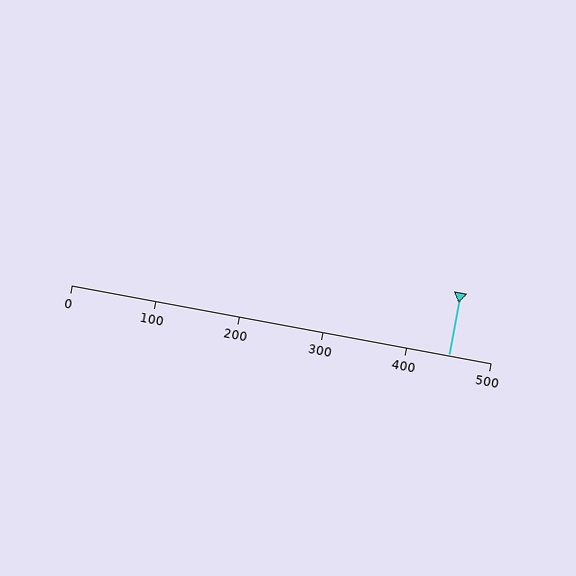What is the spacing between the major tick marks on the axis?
The major ticks are spaced 100 apart.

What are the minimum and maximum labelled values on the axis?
The axis runs from 0 to 500.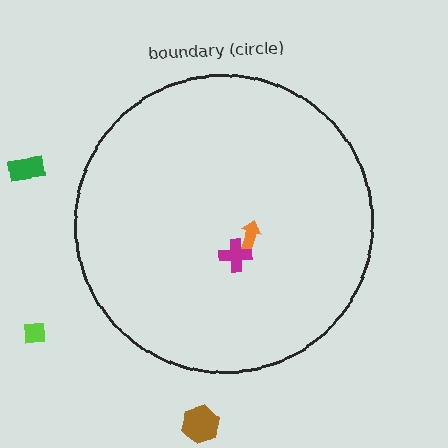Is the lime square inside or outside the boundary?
Outside.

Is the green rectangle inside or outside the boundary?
Outside.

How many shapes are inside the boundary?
2 inside, 3 outside.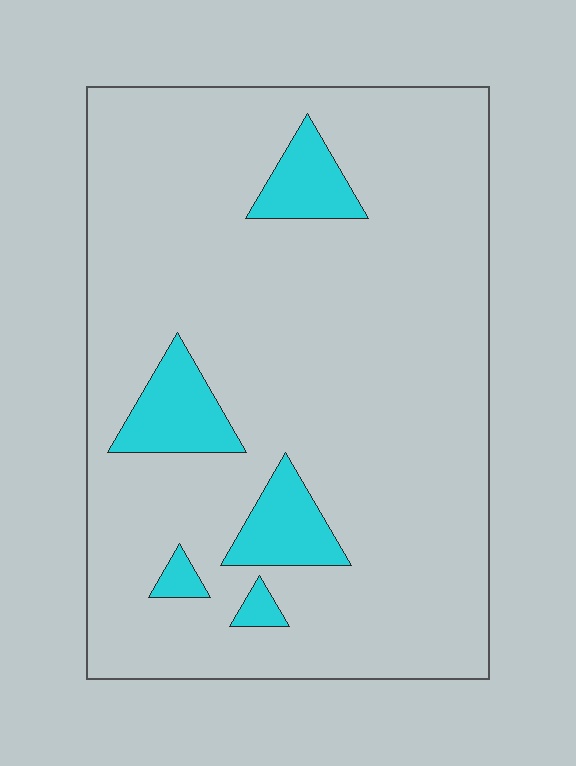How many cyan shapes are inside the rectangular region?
5.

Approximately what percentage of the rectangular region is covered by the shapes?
Approximately 10%.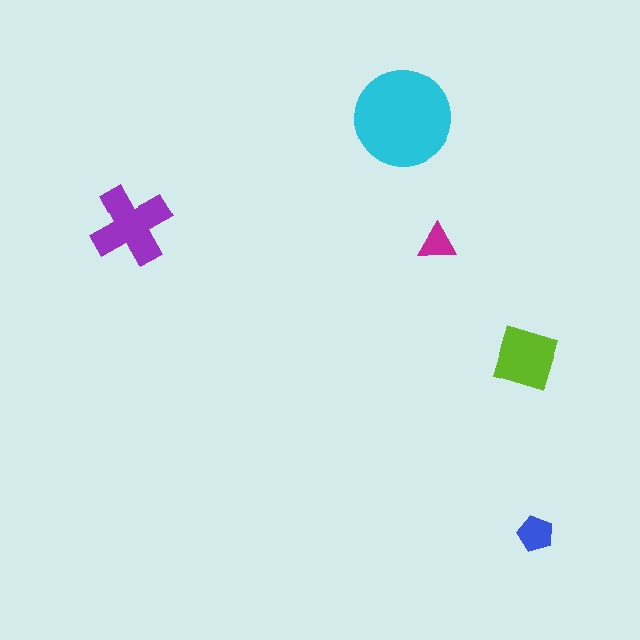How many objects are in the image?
There are 5 objects in the image.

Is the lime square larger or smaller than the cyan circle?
Smaller.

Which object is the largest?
The cyan circle.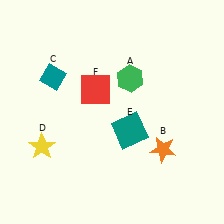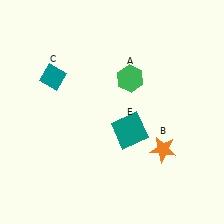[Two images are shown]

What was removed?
The yellow star (D), the red square (F) were removed in Image 2.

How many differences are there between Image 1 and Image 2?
There are 2 differences between the two images.